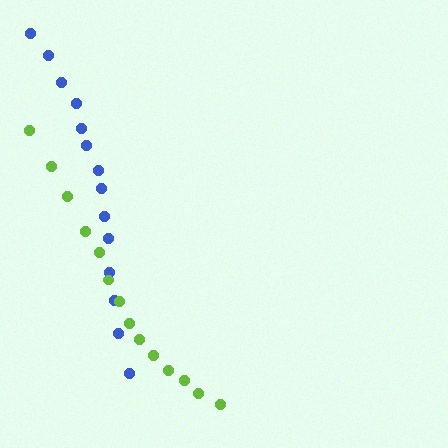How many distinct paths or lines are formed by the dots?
There are 2 distinct paths.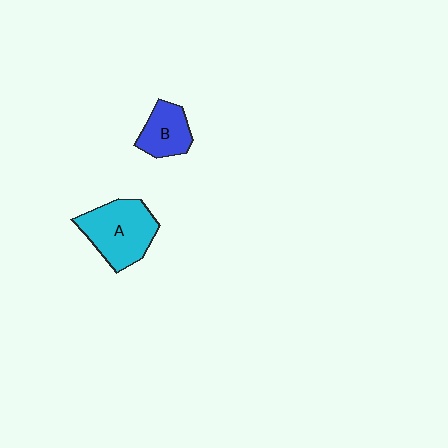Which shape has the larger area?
Shape A (cyan).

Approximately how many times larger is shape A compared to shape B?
Approximately 1.7 times.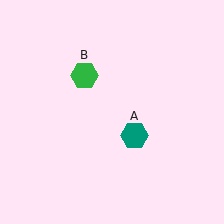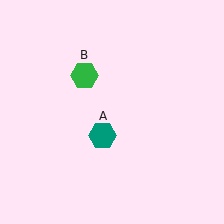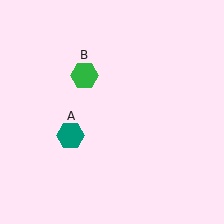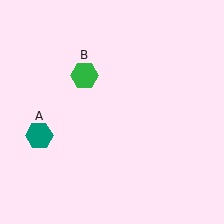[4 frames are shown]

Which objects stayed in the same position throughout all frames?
Green hexagon (object B) remained stationary.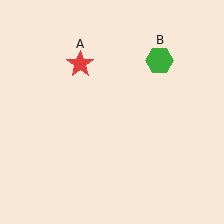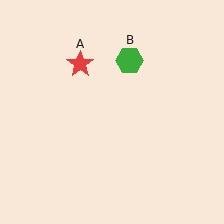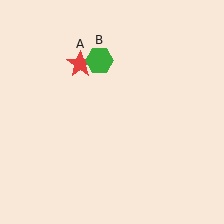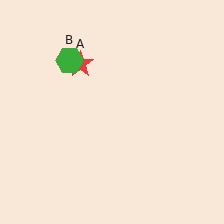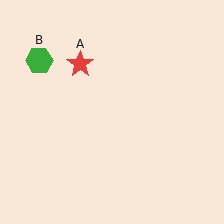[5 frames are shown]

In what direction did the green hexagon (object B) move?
The green hexagon (object B) moved left.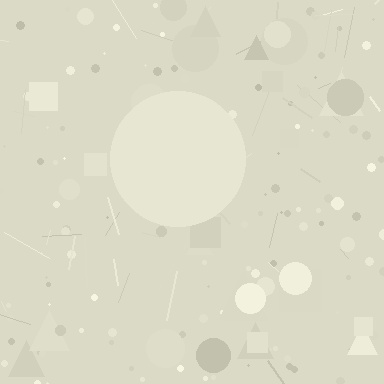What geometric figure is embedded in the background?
A circle is embedded in the background.